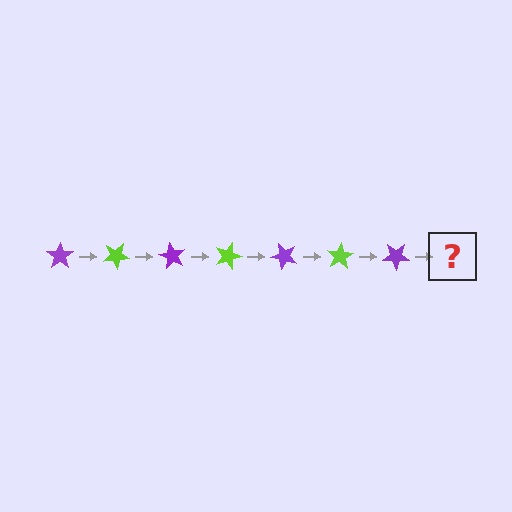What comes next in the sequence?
The next element should be a lime star, rotated 210 degrees from the start.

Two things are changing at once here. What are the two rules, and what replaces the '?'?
The two rules are that it rotates 30 degrees each step and the color cycles through purple and lime. The '?' should be a lime star, rotated 210 degrees from the start.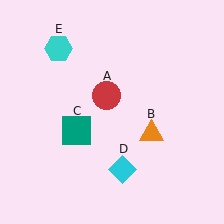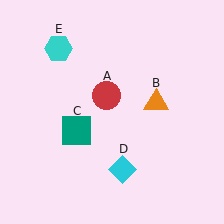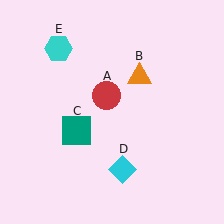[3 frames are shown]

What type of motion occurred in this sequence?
The orange triangle (object B) rotated counterclockwise around the center of the scene.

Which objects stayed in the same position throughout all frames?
Red circle (object A) and teal square (object C) and cyan diamond (object D) and cyan hexagon (object E) remained stationary.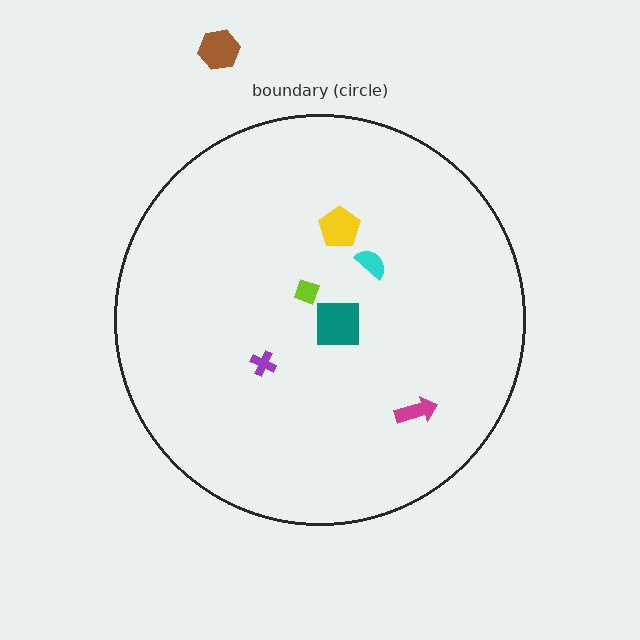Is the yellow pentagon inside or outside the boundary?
Inside.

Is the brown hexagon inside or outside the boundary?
Outside.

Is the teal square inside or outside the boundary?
Inside.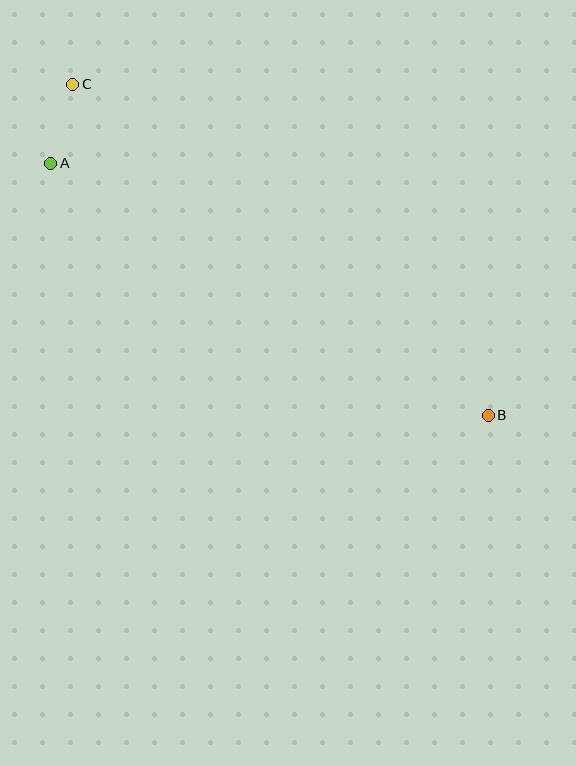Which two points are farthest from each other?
Points B and C are farthest from each other.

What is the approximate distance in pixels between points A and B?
The distance between A and B is approximately 505 pixels.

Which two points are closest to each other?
Points A and C are closest to each other.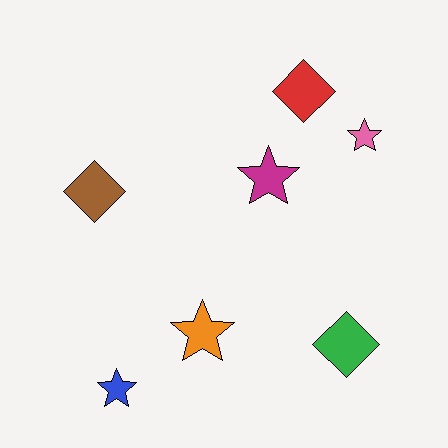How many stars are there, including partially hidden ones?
There are 4 stars.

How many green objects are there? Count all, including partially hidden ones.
There is 1 green object.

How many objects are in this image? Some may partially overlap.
There are 7 objects.